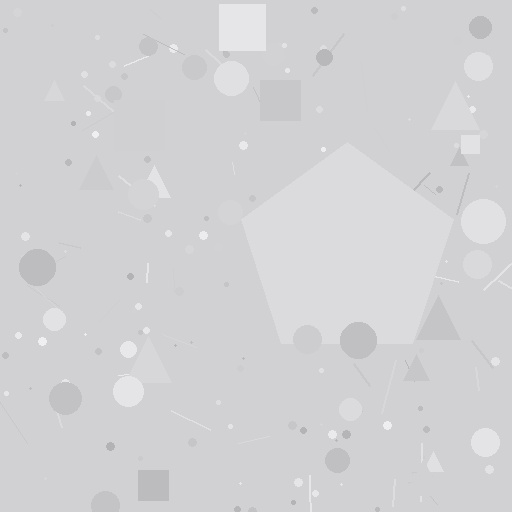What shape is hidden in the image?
A pentagon is hidden in the image.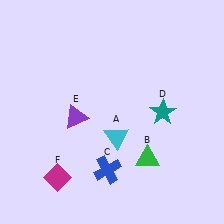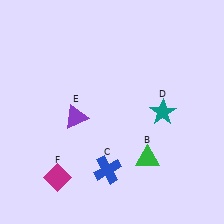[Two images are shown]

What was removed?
The cyan triangle (A) was removed in Image 2.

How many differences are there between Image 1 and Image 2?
There is 1 difference between the two images.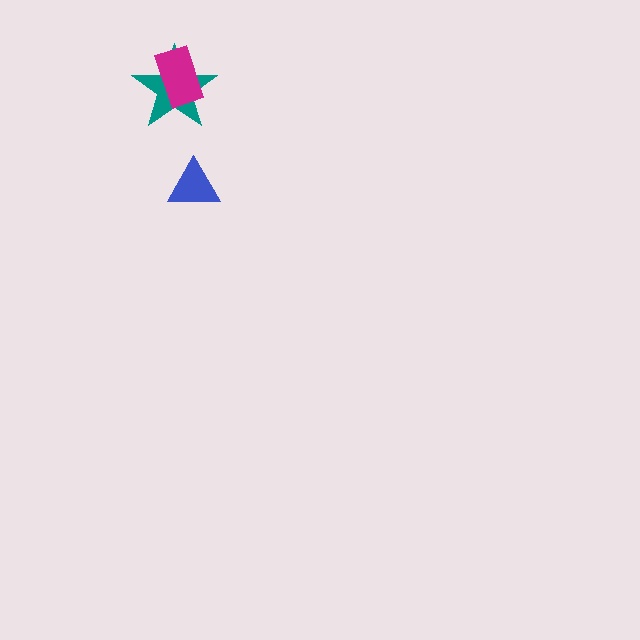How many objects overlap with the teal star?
1 object overlaps with the teal star.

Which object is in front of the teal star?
The magenta rectangle is in front of the teal star.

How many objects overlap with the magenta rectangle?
1 object overlaps with the magenta rectangle.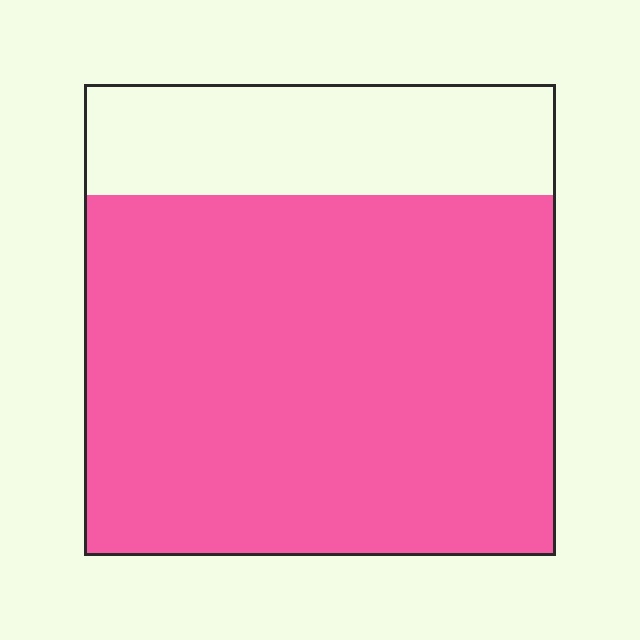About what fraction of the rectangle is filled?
About three quarters (3/4).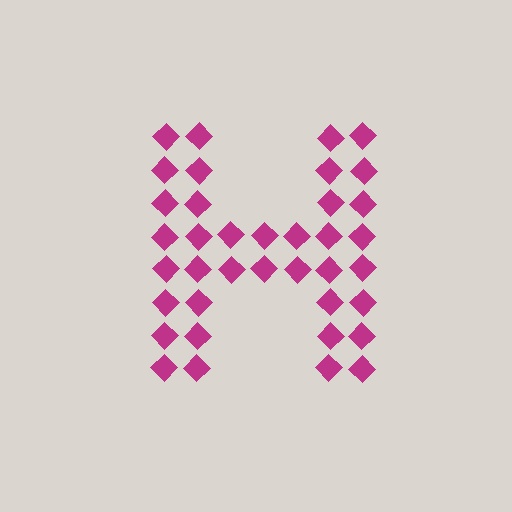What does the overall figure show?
The overall figure shows the letter H.